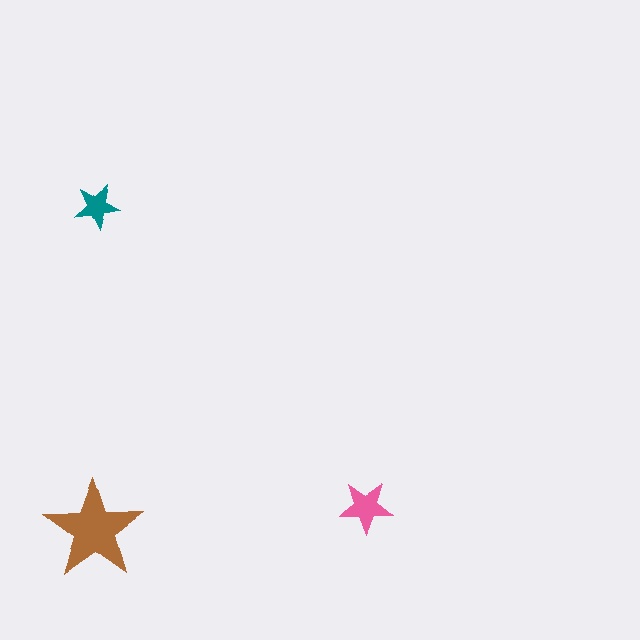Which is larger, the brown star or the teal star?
The brown one.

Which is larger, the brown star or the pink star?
The brown one.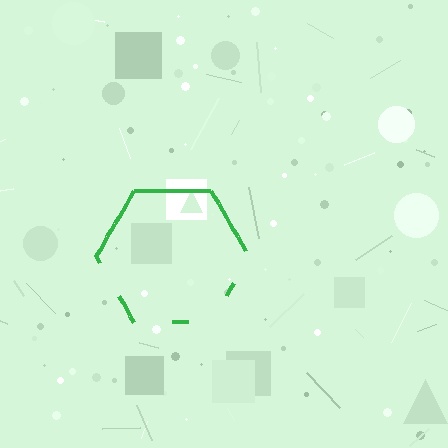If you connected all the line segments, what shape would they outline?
They would outline a hexagon.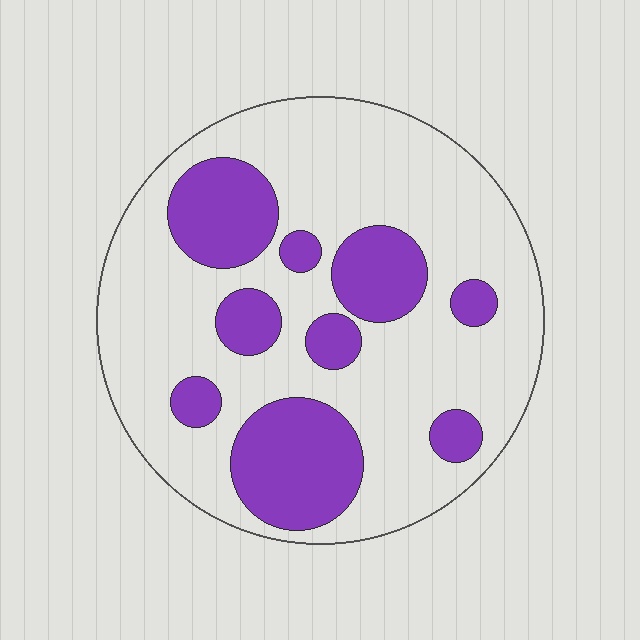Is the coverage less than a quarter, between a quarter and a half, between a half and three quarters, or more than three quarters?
Between a quarter and a half.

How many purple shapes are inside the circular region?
9.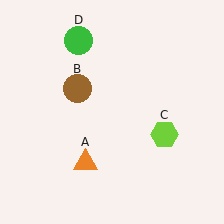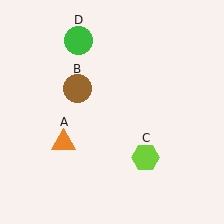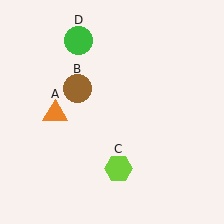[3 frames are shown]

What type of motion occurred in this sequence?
The orange triangle (object A), lime hexagon (object C) rotated clockwise around the center of the scene.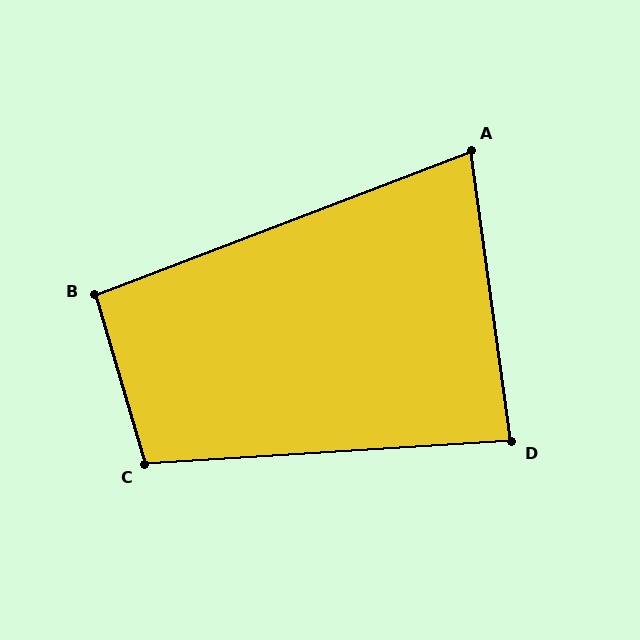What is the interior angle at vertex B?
Approximately 94 degrees (approximately right).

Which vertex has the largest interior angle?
C, at approximately 103 degrees.